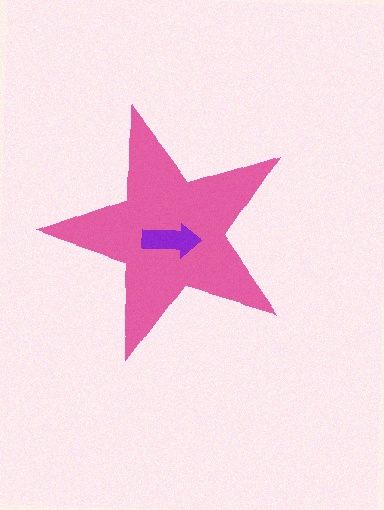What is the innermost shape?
The purple arrow.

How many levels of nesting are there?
2.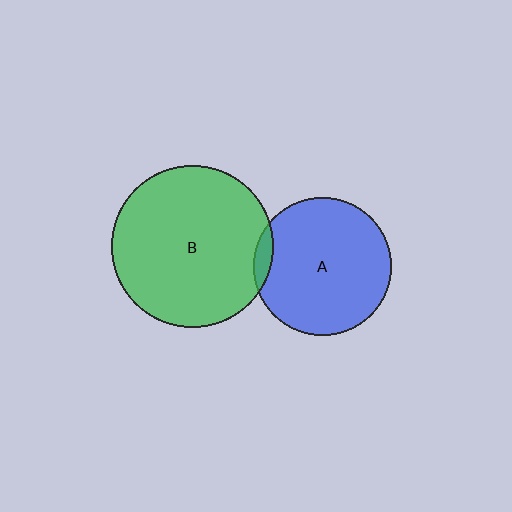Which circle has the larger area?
Circle B (green).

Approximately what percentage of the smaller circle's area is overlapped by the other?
Approximately 5%.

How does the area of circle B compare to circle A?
Approximately 1.4 times.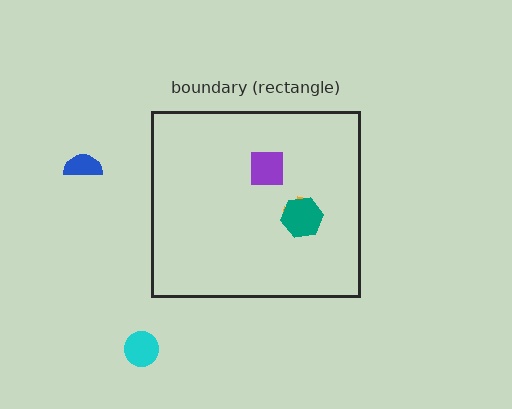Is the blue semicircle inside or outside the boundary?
Outside.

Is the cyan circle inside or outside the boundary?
Outside.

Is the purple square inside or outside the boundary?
Inside.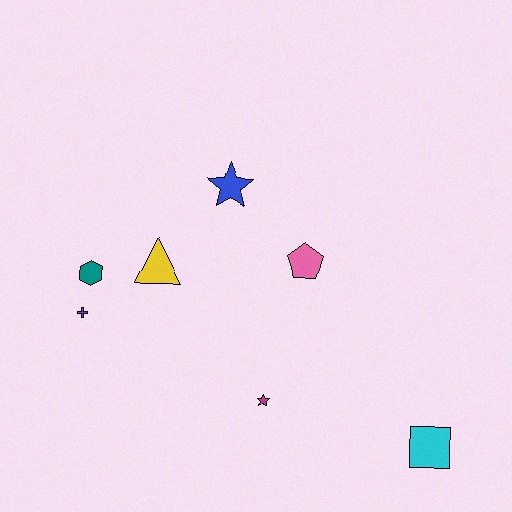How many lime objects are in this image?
There are no lime objects.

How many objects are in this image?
There are 7 objects.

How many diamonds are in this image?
There are no diamonds.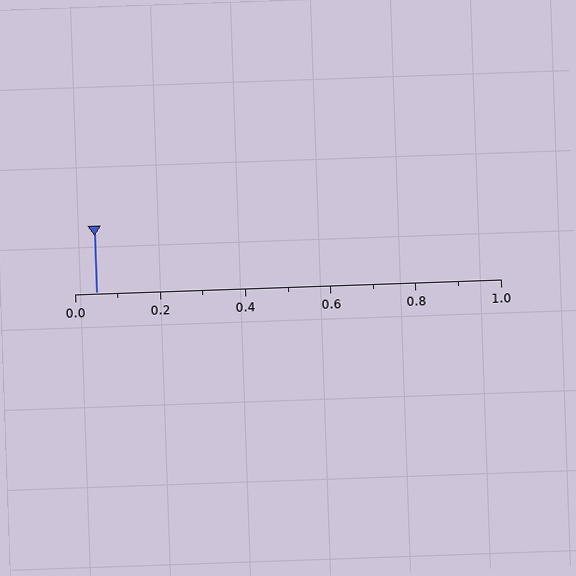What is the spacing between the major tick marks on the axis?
The major ticks are spaced 0.2 apart.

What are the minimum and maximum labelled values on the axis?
The axis runs from 0.0 to 1.0.